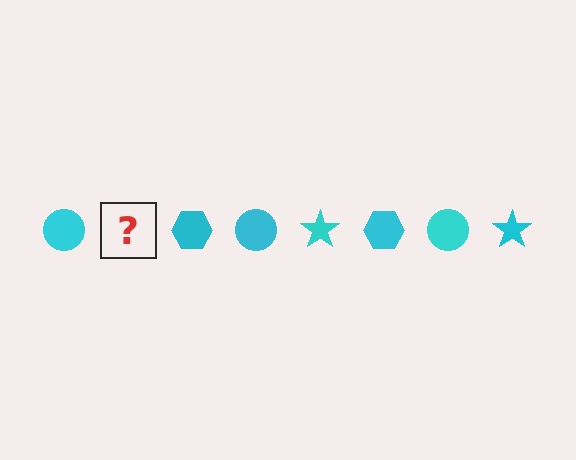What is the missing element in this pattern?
The missing element is a cyan star.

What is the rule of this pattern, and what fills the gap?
The rule is that the pattern cycles through circle, star, hexagon shapes in cyan. The gap should be filled with a cyan star.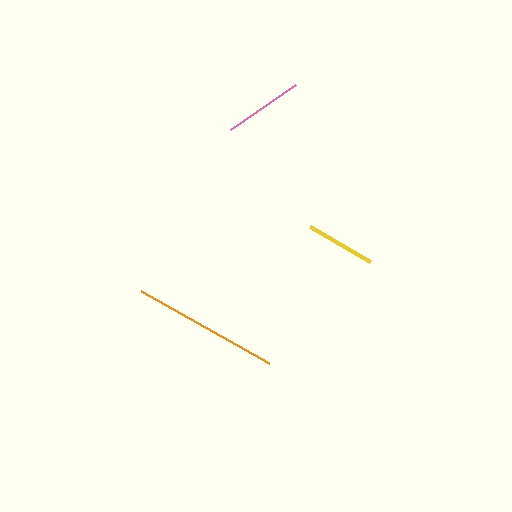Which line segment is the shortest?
The yellow line is the shortest at approximately 70 pixels.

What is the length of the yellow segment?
The yellow segment is approximately 70 pixels long.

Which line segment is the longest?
The orange line is the longest at approximately 147 pixels.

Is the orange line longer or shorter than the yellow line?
The orange line is longer than the yellow line.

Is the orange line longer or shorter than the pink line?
The orange line is longer than the pink line.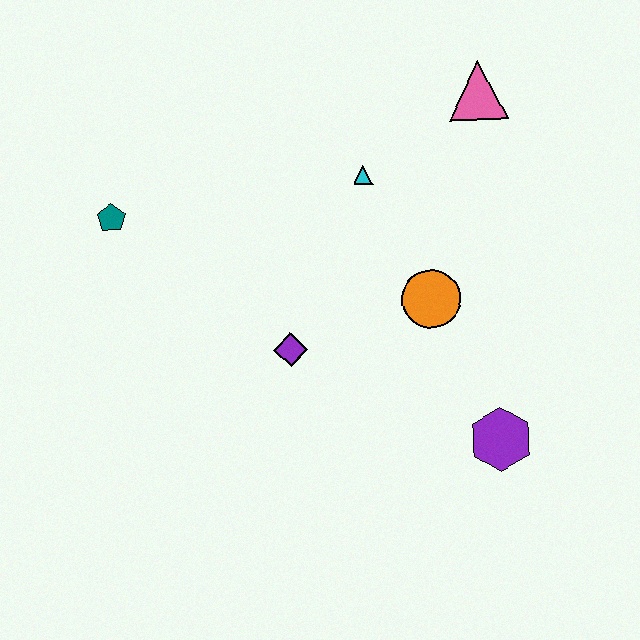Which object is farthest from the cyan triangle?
The purple hexagon is farthest from the cyan triangle.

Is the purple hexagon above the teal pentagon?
No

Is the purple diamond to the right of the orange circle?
No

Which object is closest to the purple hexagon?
The orange circle is closest to the purple hexagon.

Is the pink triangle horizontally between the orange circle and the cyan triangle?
No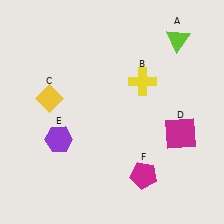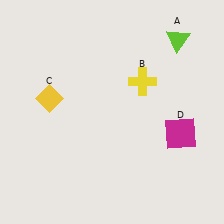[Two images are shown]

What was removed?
The magenta pentagon (F), the purple hexagon (E) were removed in Image 2.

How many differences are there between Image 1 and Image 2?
There are 2 differences between the two images.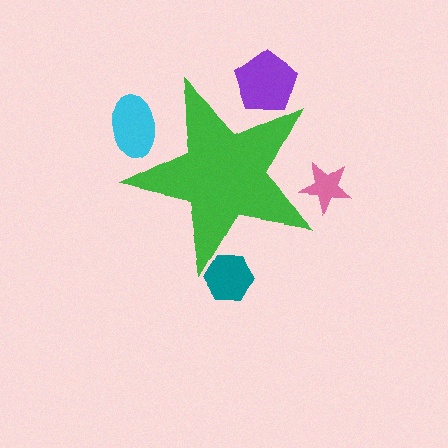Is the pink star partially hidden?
Yes, the pink star is partially hidden behind the green star.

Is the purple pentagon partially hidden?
Yes, the purple pentagon is partially hidden behind the green star.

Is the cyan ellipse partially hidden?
Yes, the cyan ellipse is partially hidden behind the green star.